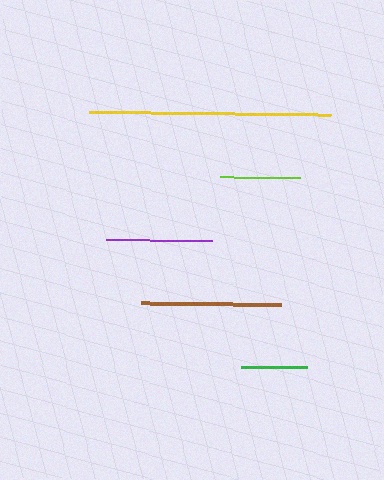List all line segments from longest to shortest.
From longest to shortest: yellow, brown, purple, lime, green.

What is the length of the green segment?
The green segment is approximately 66 pixels long.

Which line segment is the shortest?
The green line is the shortest at approximately 66 pixels.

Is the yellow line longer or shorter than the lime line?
The yellow line is longer than the lime line.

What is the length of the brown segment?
The brown segment is approximately 140 pixels long.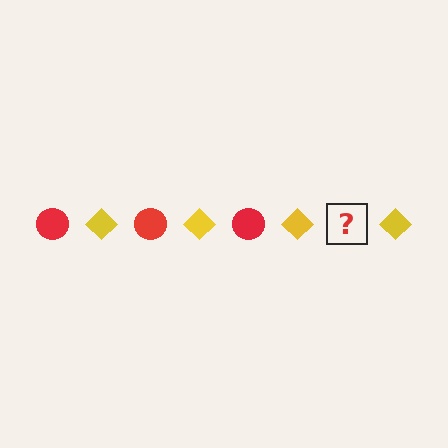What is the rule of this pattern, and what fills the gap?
The rule is that the pattern alternates between red circle and yellow diamond. The gap should be filled with a red circle.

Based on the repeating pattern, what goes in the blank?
The blank should be a red circle.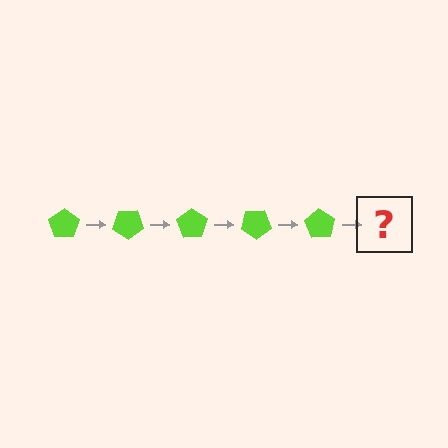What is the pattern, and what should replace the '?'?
The pattern is that the pentagon rotates 35 degrees each step. The '?' should be a lime pentagon rotated 175 degrees.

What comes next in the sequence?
The next element should be a lime pentagon rotated 175 degrees.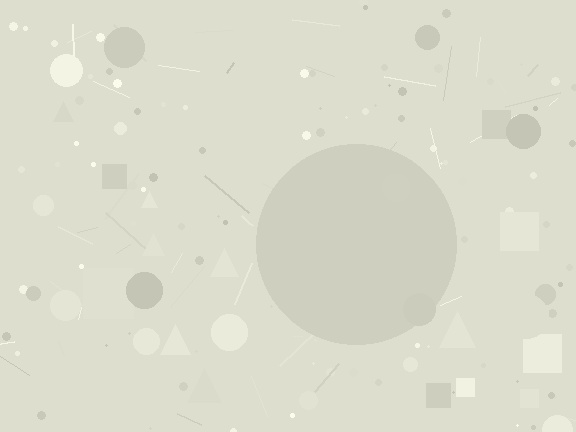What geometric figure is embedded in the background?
A circle is embedded in the background.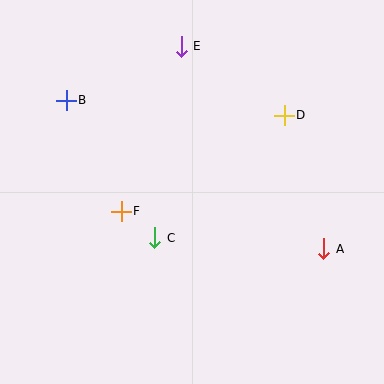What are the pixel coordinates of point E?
Point E is at (181, 46).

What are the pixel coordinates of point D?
Point D is at (284, 115).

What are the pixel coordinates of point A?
Point A is at (324, 249).